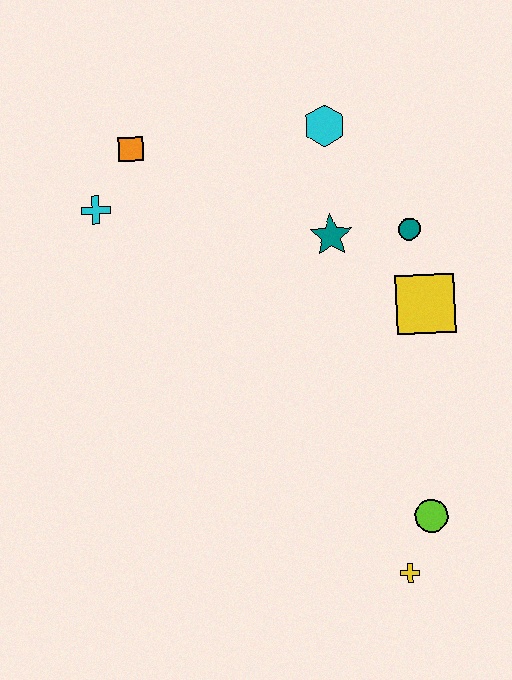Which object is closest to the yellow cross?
The lime circle is closest to the yellow cross.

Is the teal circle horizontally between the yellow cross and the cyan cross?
No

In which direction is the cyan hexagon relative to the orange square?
The cyan hexagon is to the right of the orange square.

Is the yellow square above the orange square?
No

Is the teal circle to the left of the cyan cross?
No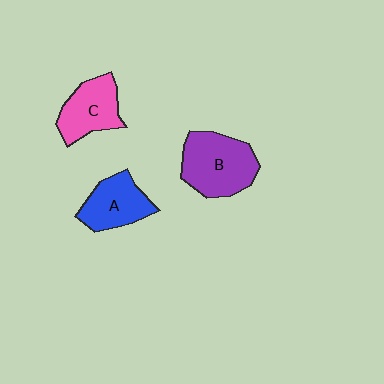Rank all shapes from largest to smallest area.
From largest to smallest: B (purple), C (pink), A (blue).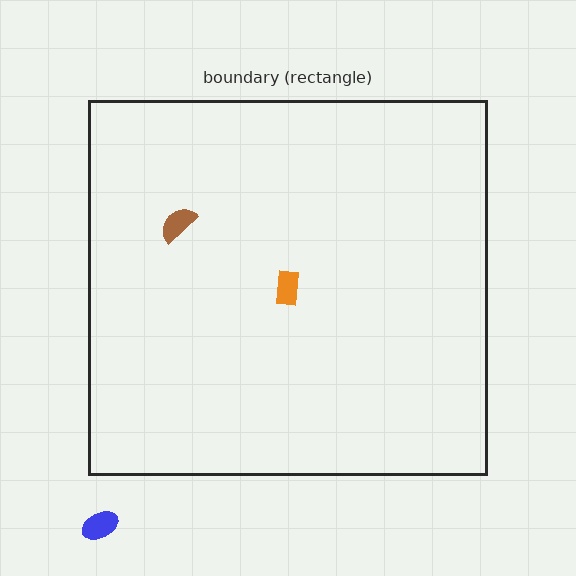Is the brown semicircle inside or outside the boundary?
Inside.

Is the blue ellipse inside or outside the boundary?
Outside.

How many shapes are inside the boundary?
2 inside, 1 outside.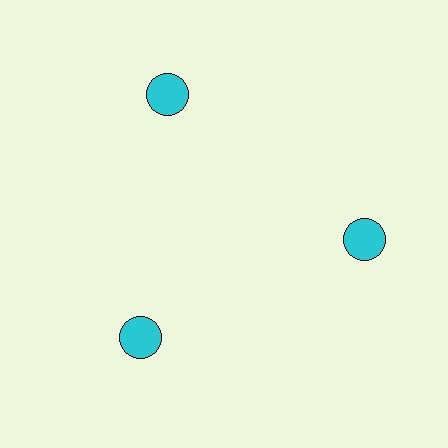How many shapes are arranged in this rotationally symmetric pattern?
There are 3 shapes, arranged in 3 groups of 1.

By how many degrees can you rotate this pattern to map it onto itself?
The pattern maps onto itself every 120 degrees of rotation.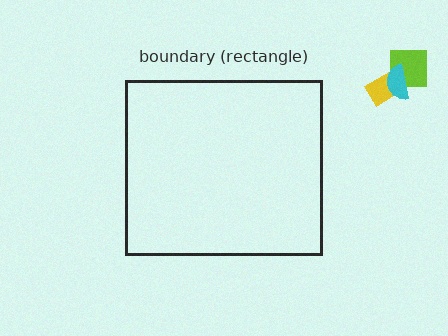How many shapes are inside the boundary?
0 inside, 3 outside.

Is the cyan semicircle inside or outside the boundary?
Outside.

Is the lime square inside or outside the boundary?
Outside.